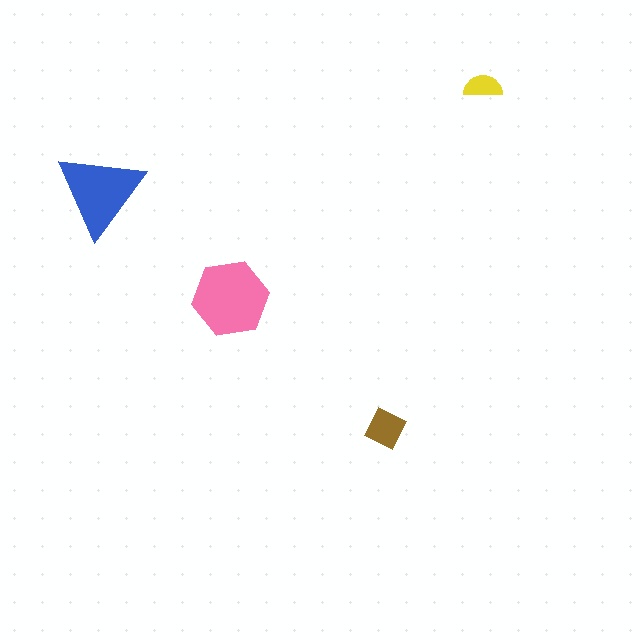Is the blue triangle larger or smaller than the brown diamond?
Larger.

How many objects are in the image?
There are 4 objects in the image.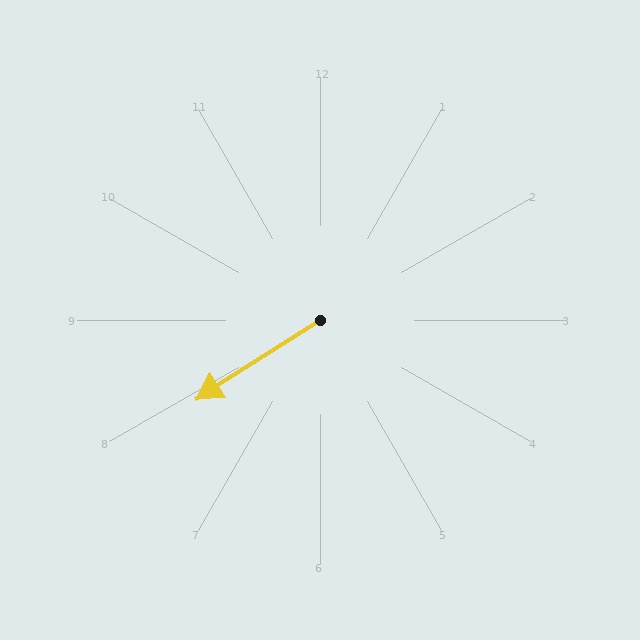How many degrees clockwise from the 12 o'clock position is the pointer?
Approximately 238 degrees.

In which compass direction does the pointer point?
Southwest.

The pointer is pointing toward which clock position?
Roughly 8 o'clock.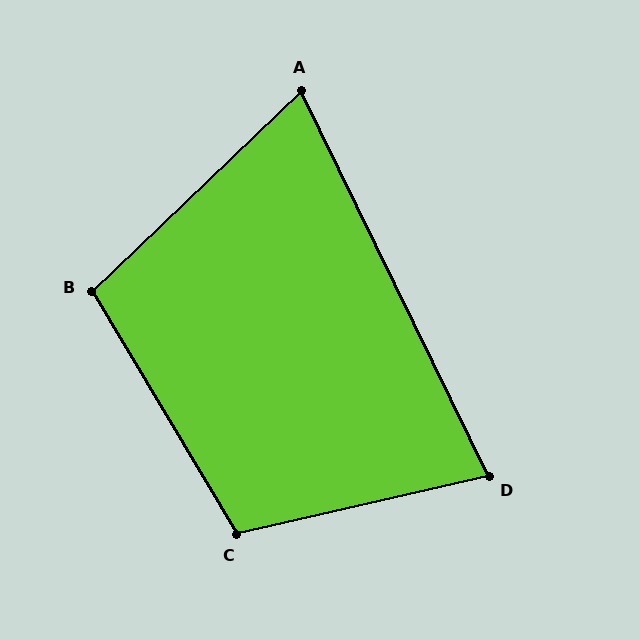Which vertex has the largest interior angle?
C, at approximately 108 degrees.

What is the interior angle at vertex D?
Approximately 77 degrees (acute).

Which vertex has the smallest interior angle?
A, at approximately 72 degrees.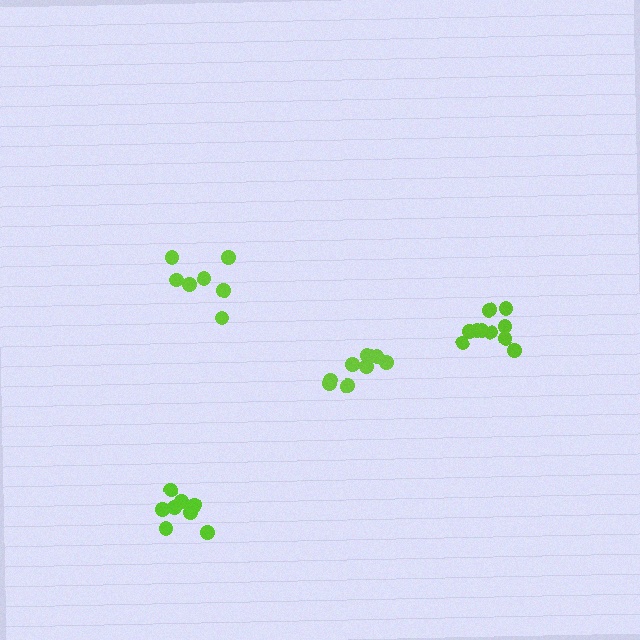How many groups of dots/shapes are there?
There are 4 groups.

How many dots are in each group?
Group 1: 9 dots, Group 2: 9 dots, Group 3: 7 dots, Group 4: 10 dots (35 total).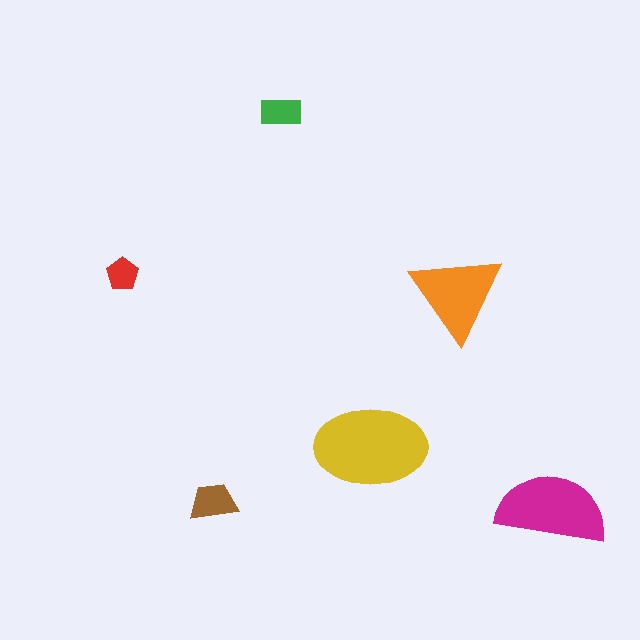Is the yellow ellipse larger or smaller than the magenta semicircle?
Larger.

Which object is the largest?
The yellow ellipse.